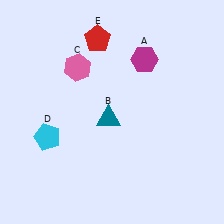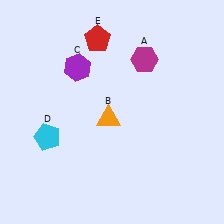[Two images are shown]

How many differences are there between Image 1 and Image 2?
There are 2 differences between the two images.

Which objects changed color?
B changed from teal to orange. C changed from pink to purple.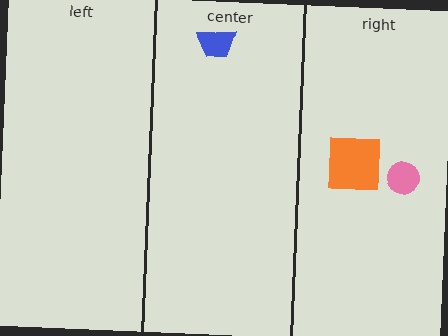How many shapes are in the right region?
2.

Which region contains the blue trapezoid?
The center region.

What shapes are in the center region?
The blue trapezoid.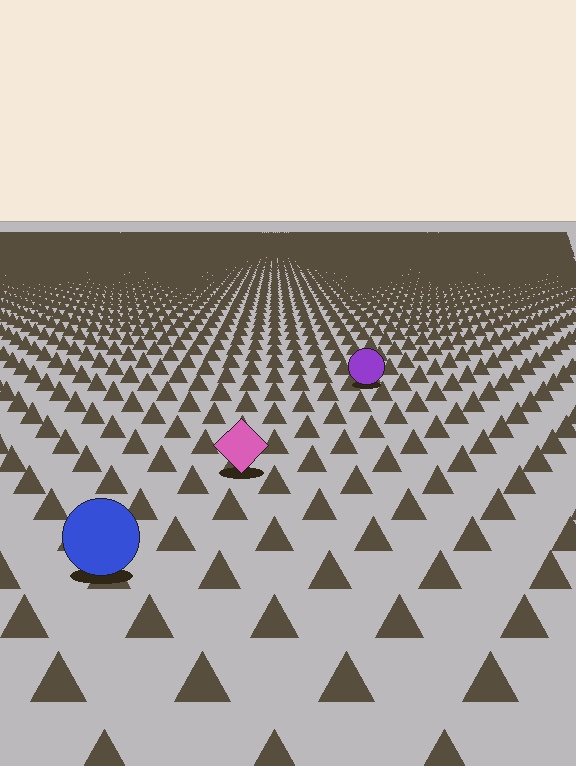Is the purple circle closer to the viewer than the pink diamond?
No. The pink diamond is closer — you can tell from the texture gradient: the ground texture is coarser near it.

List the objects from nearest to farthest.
From nearest to farthest: the blue circle, the pink diamond, the purple circle.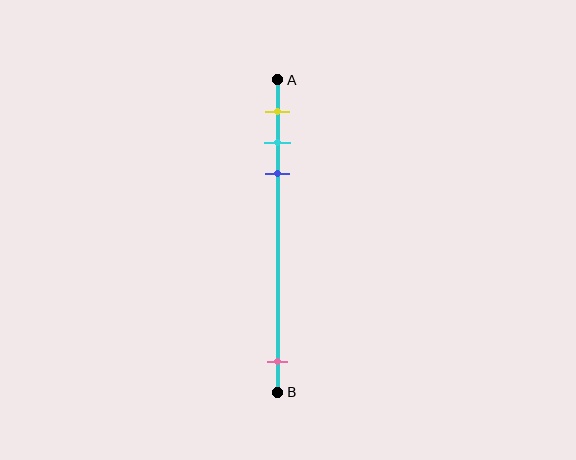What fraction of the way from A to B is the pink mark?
The pink mark is approximately 90% (0.9) of the way from A to B.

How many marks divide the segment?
There are 4 marks dividing the segment.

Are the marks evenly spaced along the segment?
No, the marks are not evenly spaced.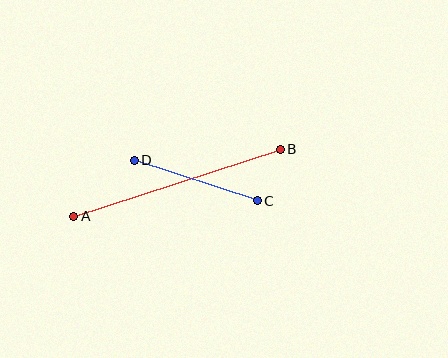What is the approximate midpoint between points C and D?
The midpoint is at approximately (196, 180) pixels.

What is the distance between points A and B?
The distance is approximately 217 pixels.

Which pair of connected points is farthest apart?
Points A and B are farthest apart.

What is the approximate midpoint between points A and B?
The midpoint is at approximately (177, 183) pixels.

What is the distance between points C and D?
The distance is approximately 130 pixels.